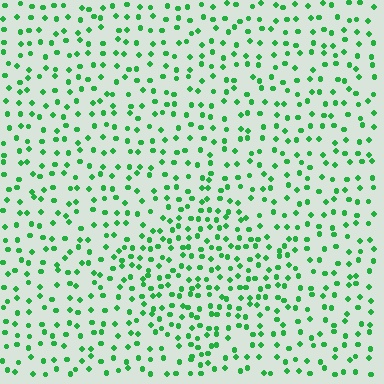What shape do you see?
I see a diamond.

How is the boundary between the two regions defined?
The boundary is defined by a change in element density (approximately 1.6x ratio). All elements are the same color, size, and shape.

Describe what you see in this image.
The image contains small green elements arranged at two different densities. A diamond-shaped region is visible where the elements are more densely packed than the surrounding area.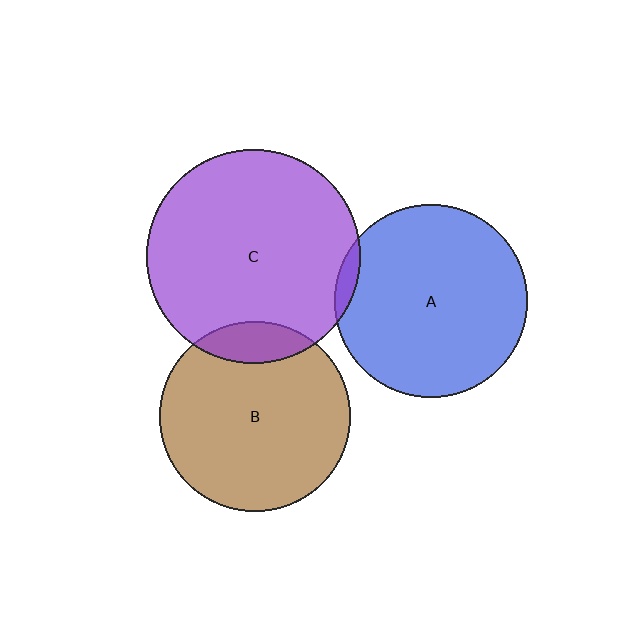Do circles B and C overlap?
Yes.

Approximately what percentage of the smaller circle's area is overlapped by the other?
Approximately 10%.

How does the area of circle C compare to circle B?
Approximately 1.3 times.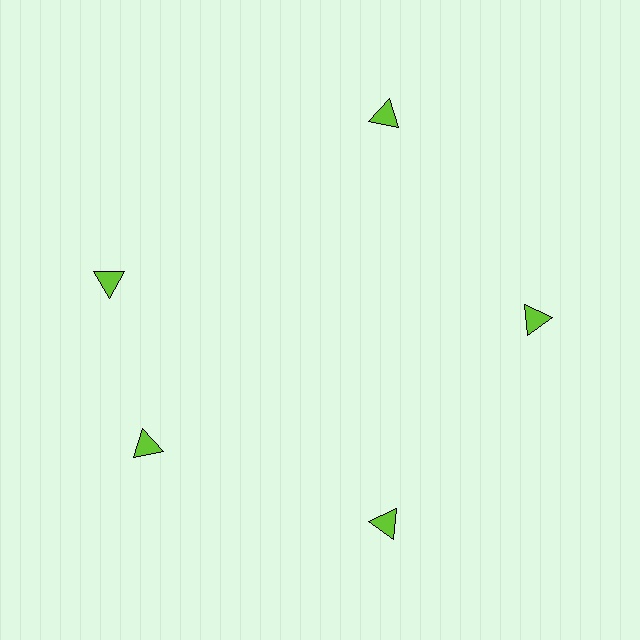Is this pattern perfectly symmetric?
No. The 5 lime triangles are arranged in a ring, but one element near the 10 o'clock position is rotated out of alignment along the ring, breaking the 5-fold rotational symmetry.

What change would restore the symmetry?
The symmetry would be restored by rotating it back into even spacing with its neighbors so that all 5 triangles sit at equal angles and equal distance from the center.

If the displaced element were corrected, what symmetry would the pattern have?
It would have 5-fold rotational symmetry — the pattern would map onto itself every 72 degrees.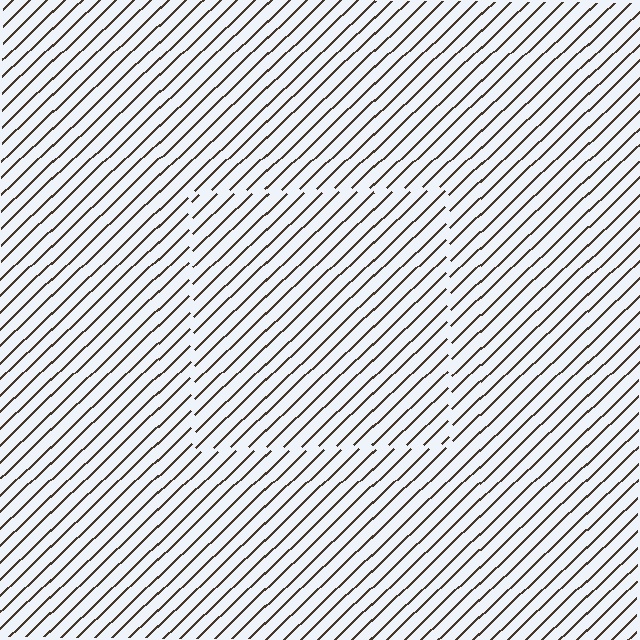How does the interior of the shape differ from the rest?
The interior of the shape contains the same grating, shifted by half a period — the contour is defined by the phase discontinuity where line-ends from the inner and outer gratings abut.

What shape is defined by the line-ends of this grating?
An illusory square. The interior of the shape contains the same grating, shifted by half a period — the contour is defined by the phase discontinuity where line-ends from the inner and outer gratings abut.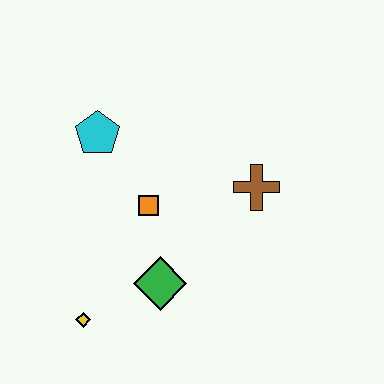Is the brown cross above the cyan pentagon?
No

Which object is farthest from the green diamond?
The cyan pentagon is farthest from the green diamond.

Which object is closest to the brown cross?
The orange square is closest to the brown cross.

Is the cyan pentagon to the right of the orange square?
No